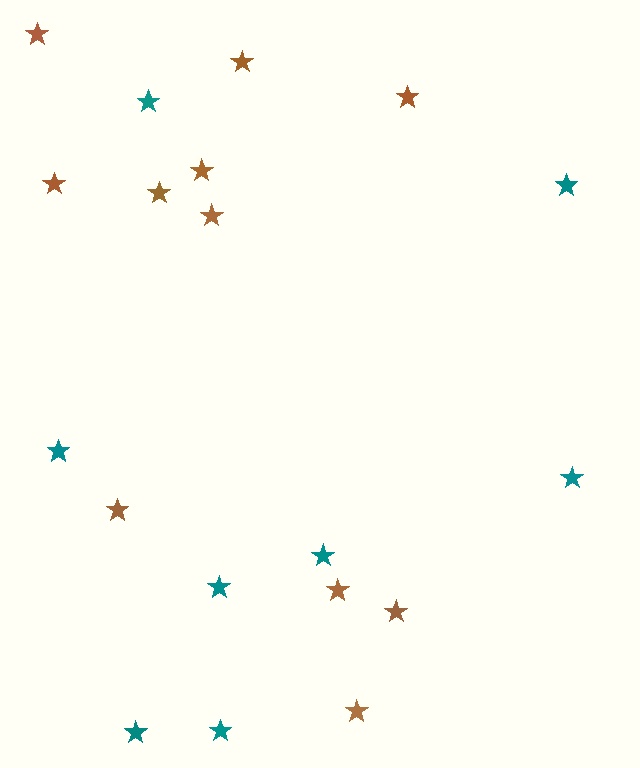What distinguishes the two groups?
There are 2 groups: one group of brown stars (11) and one group of teal stars (8).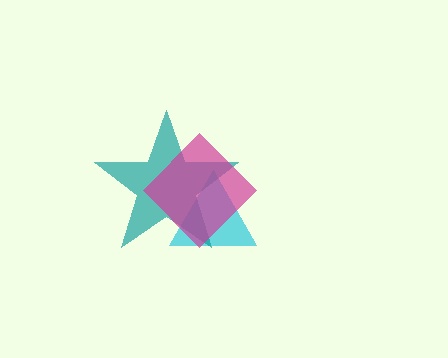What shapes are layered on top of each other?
The layered shapes are: a cyan triangle, a teal star, a magenta diamond.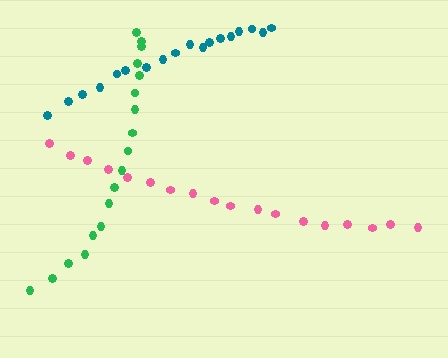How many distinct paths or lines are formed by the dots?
There are 3 distinct paths.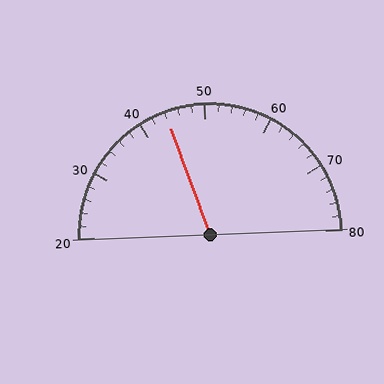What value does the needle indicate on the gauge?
The needle indicates approximately 44.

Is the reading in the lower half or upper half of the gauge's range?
The reading is in the lower half of the range (20 to 80).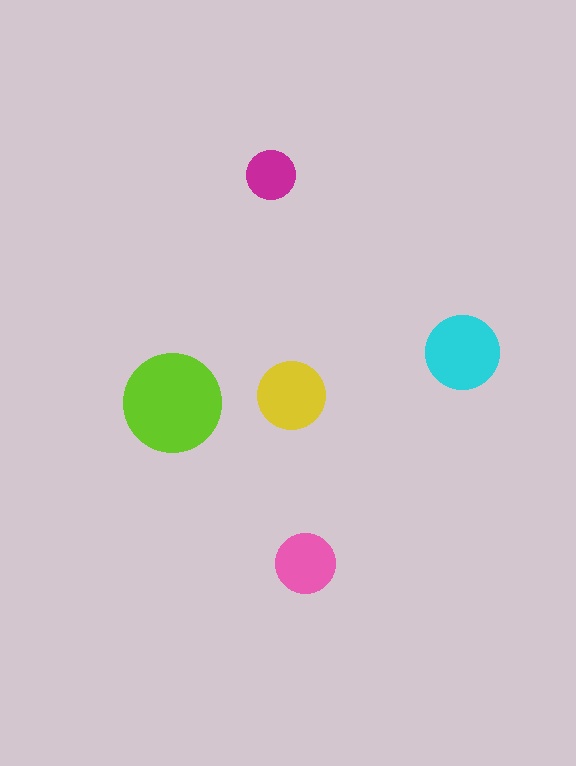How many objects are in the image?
There are 5 objects in the image.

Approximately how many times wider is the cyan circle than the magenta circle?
About 1.5 times wider.